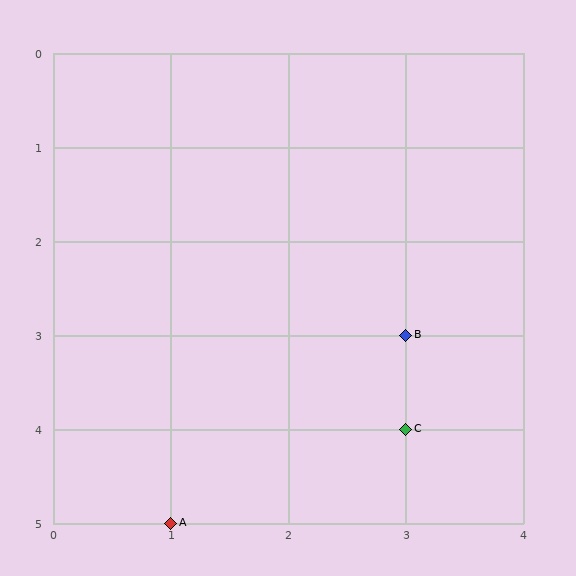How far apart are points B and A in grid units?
Points B and A are 2 columns and 2 rows apart (about 2.8 grid units diagonally).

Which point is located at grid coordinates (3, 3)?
Point B is at (3, 3).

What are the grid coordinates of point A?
Point A is at grid coordinates (1, 5).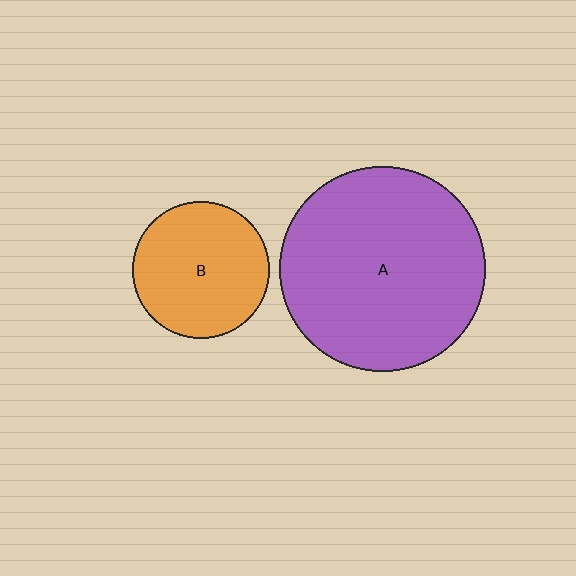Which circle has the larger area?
Circle A (purple).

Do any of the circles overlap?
No, none of the circles overlap.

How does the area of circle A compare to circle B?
Approximately 2.2 times.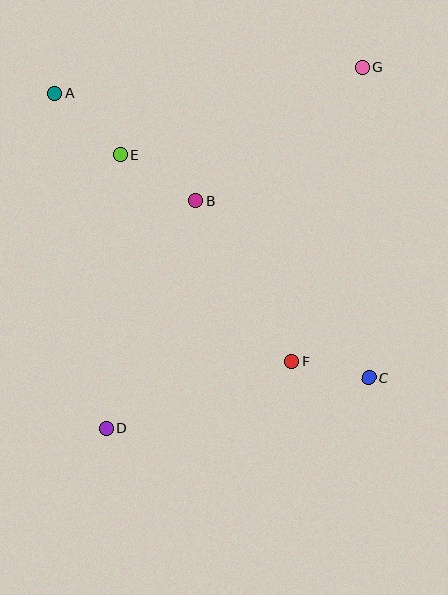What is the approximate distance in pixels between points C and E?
The distance between C and E is approximately 334 pixels.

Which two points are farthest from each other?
Points D and G are farthest from each other.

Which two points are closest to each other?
Points C and F are closest to each other.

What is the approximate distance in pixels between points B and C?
The distance between B and C is approximately 248 pixels.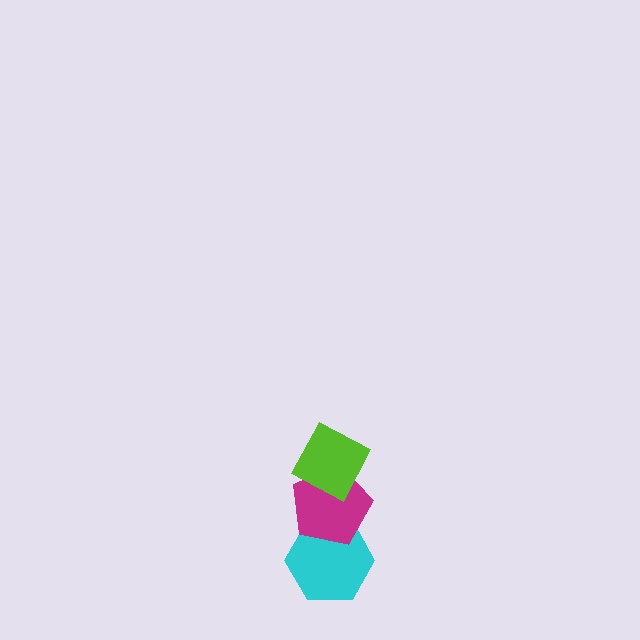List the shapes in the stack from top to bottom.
From top to bottom: the lime diamond, the magenta pentagon, the cyan hexagon.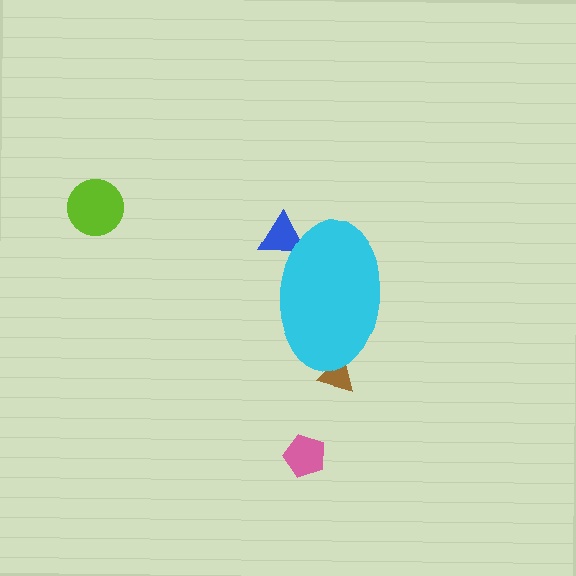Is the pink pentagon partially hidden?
No, the pink pentagon is fully visible.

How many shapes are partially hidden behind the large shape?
2 shapes are partially hidden.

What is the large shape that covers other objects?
A cyan ellipse.